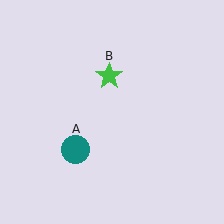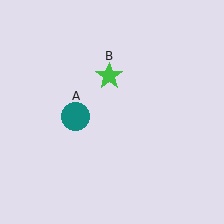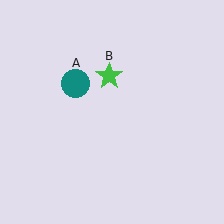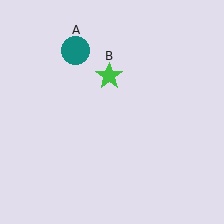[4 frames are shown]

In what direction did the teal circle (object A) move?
The teal circle (object A) moved up.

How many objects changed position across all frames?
1 object changed position: teal circle (object A).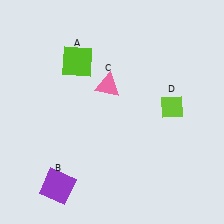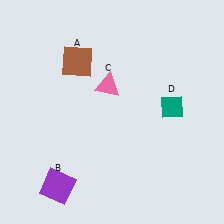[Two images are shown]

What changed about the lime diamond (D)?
In Image 1, D is lime. In Image 2, it changed to teal.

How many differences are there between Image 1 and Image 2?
There are 2 differences between the two images.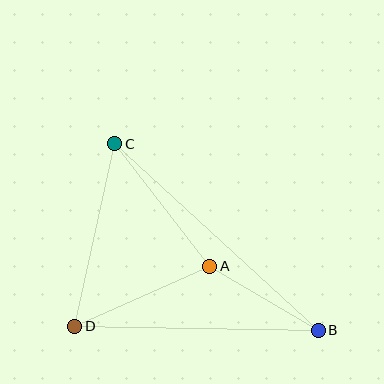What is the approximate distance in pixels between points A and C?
The distance between A and C is approximately 155 pixels.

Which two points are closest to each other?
Points A and B are closest to each other.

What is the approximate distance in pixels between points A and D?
The distance between A and D is approximately 148 pixels.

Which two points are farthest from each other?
Points B and C are farthest from each other.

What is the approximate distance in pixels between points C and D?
The distance between C and D is approximately 187 pixels.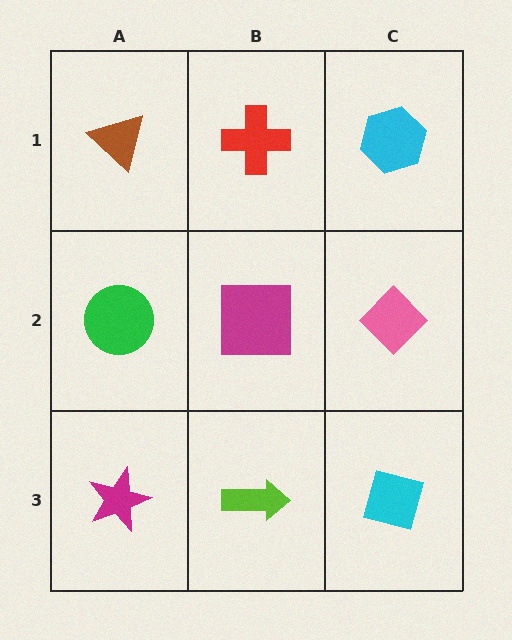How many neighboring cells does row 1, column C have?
2.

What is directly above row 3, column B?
A magenta square.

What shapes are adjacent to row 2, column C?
A cyan hexagon (row 1, column C), a cyan square (row 3, column C), a magenta square (row 2, column B).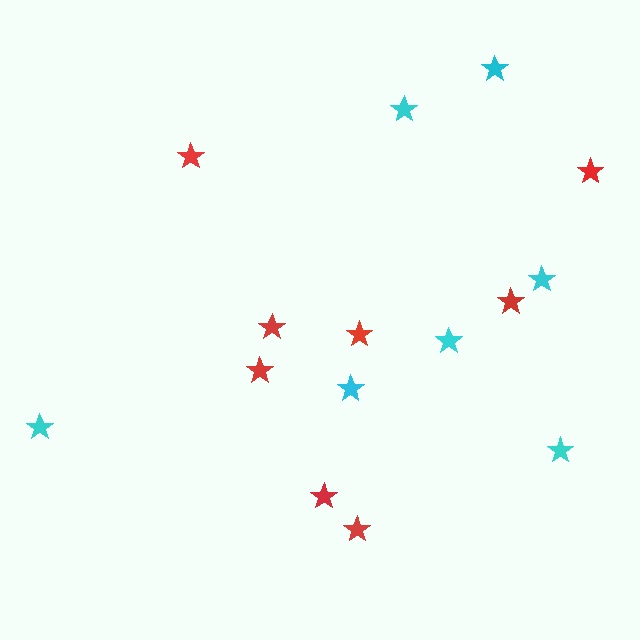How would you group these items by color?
There are 2 groups: one group of red stars (8) and one group of cyan stars (7).